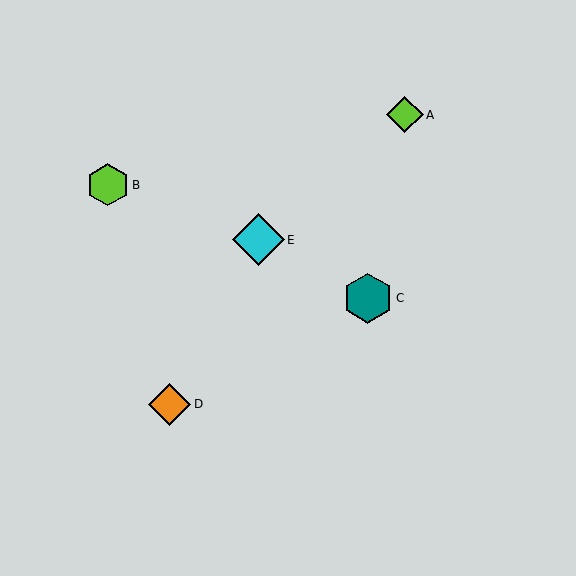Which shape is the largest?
The cyan diamond (labeled E) is the largest.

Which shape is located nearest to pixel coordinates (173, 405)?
The orange diamond (labeled D) at (170, 404) is nearest to that location.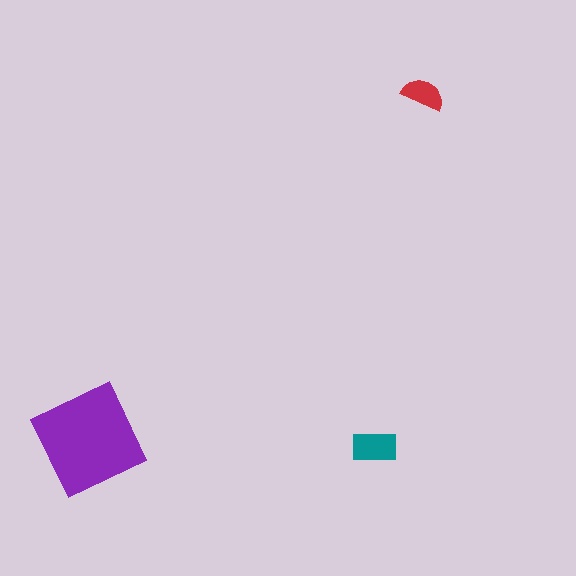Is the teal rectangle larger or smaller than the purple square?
Smaller.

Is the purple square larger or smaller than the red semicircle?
Larger.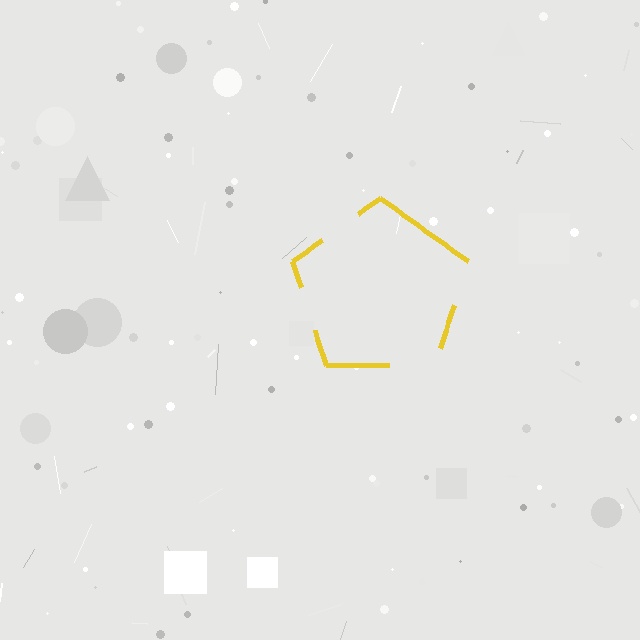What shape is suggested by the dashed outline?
The dashed outline suggests a pentagon.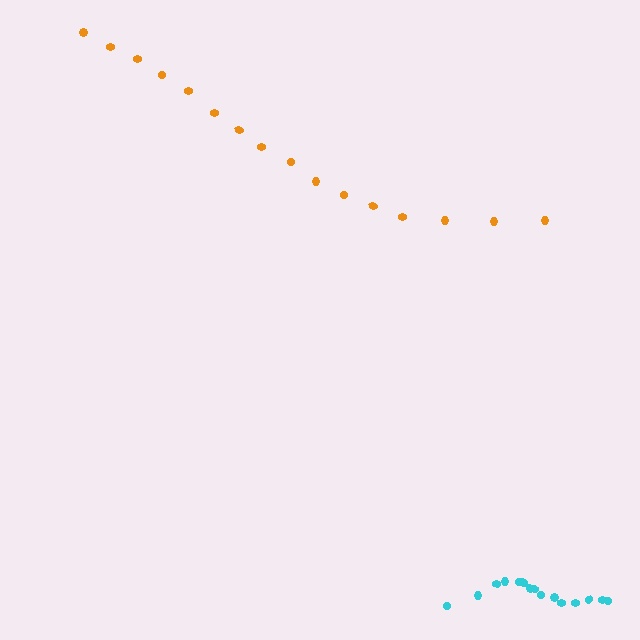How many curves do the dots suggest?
There are 2 distinct paths.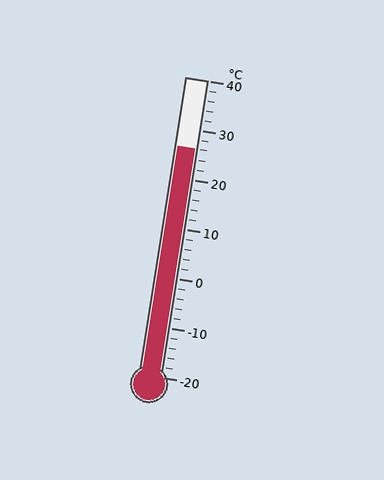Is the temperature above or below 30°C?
The temperature is below 30°C.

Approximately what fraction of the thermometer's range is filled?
The thermometer is filled to approximately 75% of its range.